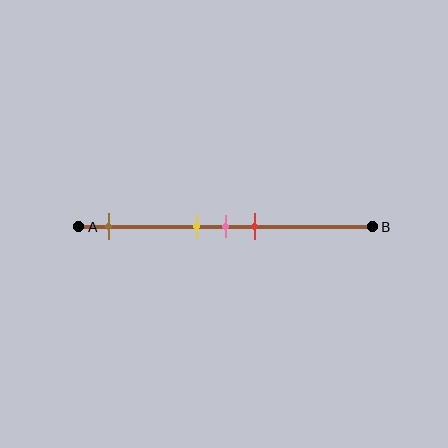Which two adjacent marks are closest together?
The yellow and pink marks are the closest adjacent pair.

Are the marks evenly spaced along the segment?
No, the marks are not evenly spaced.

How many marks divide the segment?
There are 4 marks dividing the segment.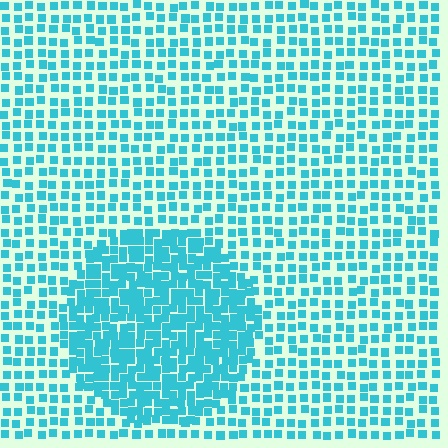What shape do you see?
I see a circle.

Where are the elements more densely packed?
The elements are more densely packed inside the circle boundary.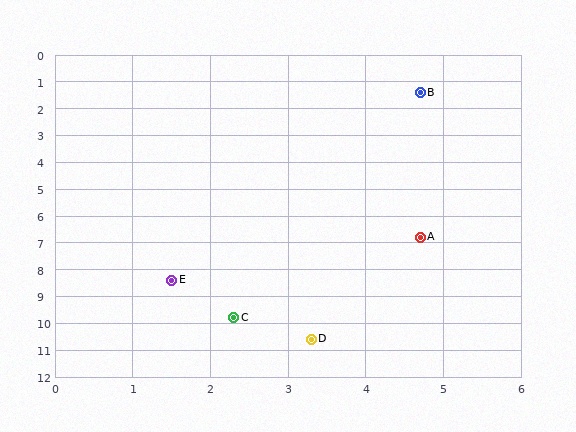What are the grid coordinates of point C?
Point C is at approximately (2.3, 9.8).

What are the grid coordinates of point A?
Point A is at approximately (4.7, 6.8).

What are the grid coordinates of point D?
Point D is at approximately (3.3, 10.6).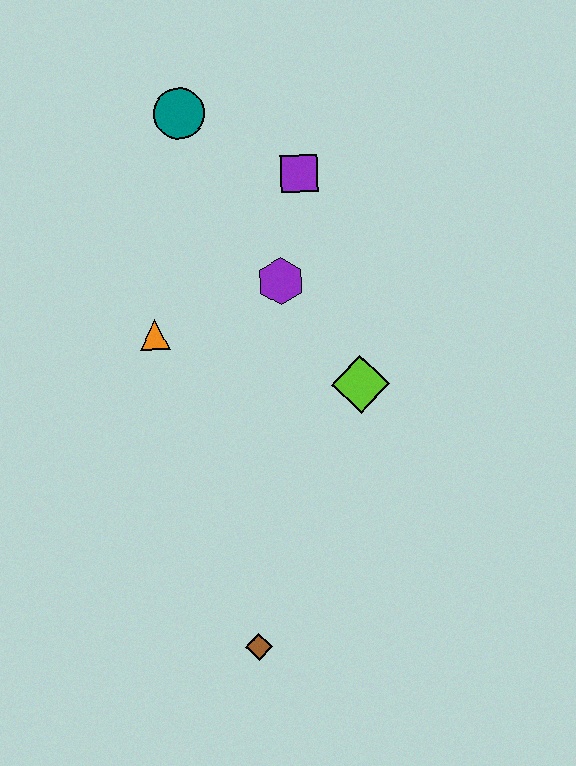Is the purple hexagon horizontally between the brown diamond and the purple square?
Yes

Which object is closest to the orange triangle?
The purple hexagon is closest to the orange triangle.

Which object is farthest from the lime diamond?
The teal circle is farthest from the lime diamond.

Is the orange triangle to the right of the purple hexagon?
No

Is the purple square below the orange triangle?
No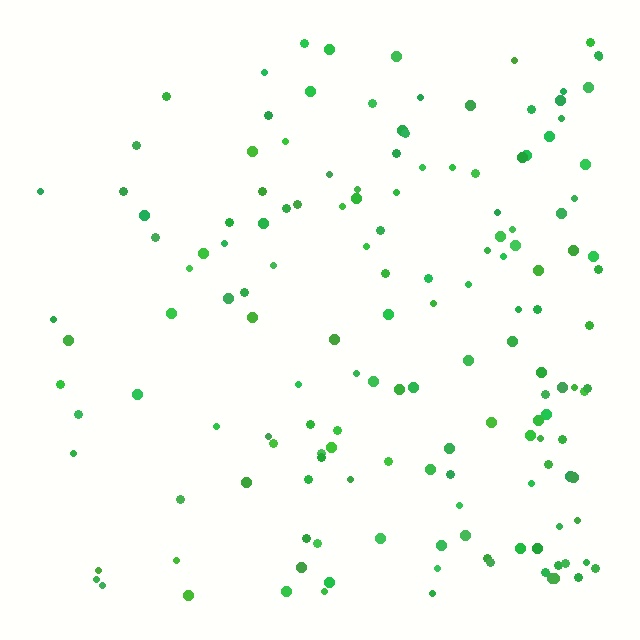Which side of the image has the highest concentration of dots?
The right.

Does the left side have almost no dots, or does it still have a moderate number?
Still a moderate number, just noticeably fewer than the right.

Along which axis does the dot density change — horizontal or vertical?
Horizontal.